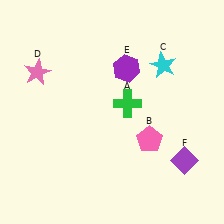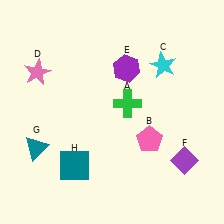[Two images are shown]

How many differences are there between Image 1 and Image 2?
There are 2 differences between the two images.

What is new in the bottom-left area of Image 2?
A teal square (H) was added in the bottom-left area of Image 2.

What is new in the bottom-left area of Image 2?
A teal triangle (G) was added in the bottom-left area of Image 2.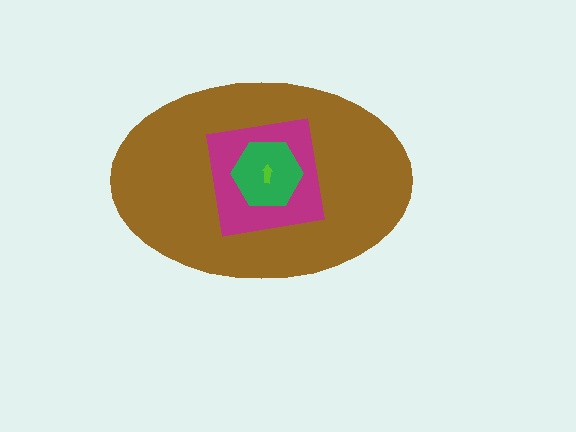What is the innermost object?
The lime arrow.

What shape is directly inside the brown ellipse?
The magenta square.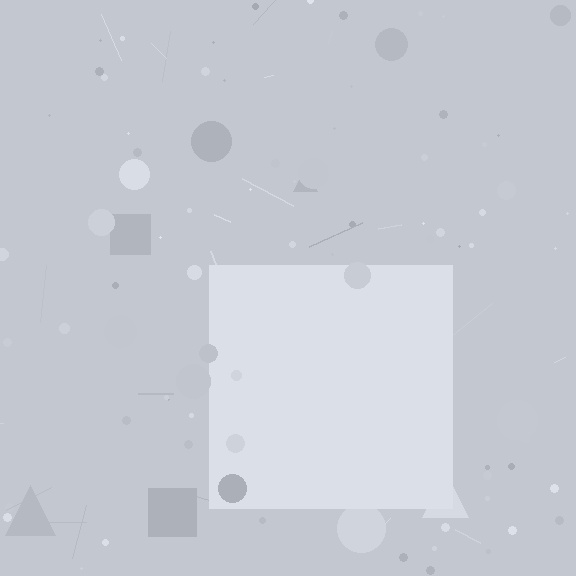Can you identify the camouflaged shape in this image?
The camouflaged shape is a square.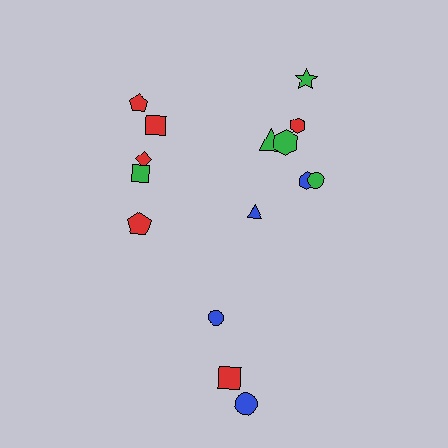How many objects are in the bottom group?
There are 3 objects.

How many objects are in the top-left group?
There are 5 objects.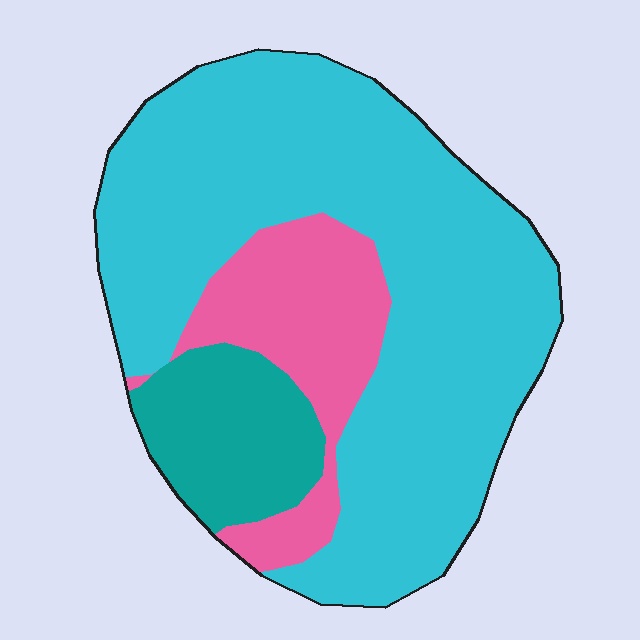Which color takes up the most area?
Cyan, at roughly 70%.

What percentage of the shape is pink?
Pink covers around 20% of the shape.